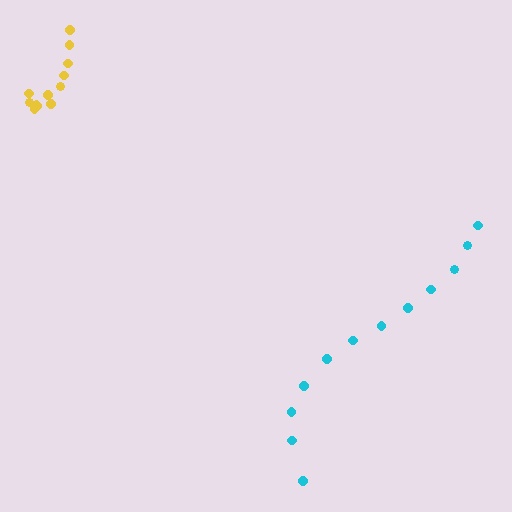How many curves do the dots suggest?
There are 2 distinct paths.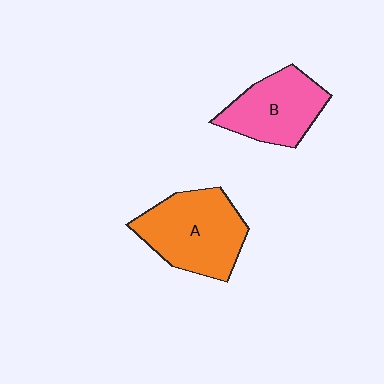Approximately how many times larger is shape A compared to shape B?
Approximately 1.3 times.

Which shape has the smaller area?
Shape B (pink).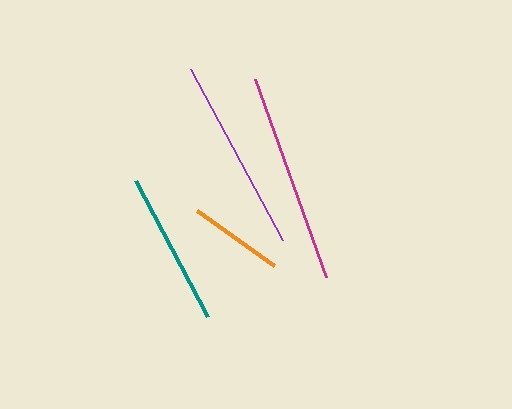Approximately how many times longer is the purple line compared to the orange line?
The purple line is approximately 2.0 times the length of the orange line.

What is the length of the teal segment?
The teal segment is approximately 153 pixels long.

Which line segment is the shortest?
The orange line is the shortest at approximately 95 pixels.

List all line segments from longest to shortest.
From longest to shortest: magenta, purple, teal, orange.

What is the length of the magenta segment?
The magenta segment is approximately 210 pixels long.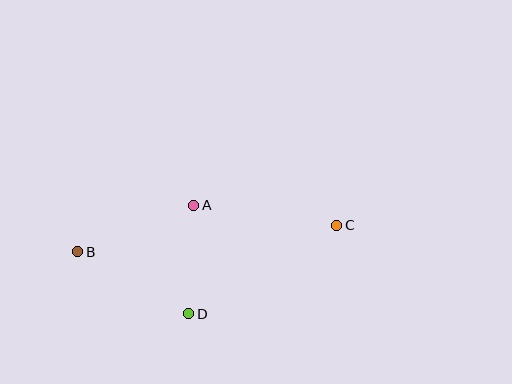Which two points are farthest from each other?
Points B and C are farthest from each other.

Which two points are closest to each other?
Points A and D are closest to each other.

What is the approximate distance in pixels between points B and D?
The distance between B and D is approximately 127 pixels.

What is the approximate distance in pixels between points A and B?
The distance between A and B is approximately 125 pixels.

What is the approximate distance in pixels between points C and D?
The distance between C and D is approximately 172 pixels.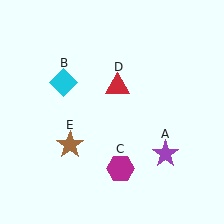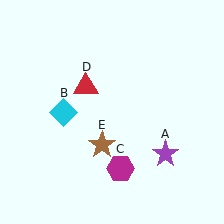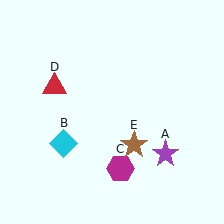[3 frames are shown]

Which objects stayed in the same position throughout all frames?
Purple star (object A) and magenta hexagon (object C) remained stationary.